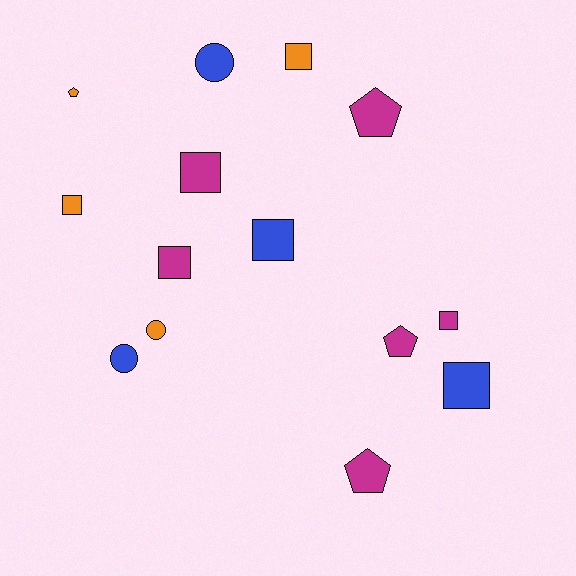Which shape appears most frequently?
Square, with 7 objects.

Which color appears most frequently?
Magenta, with 6 objects.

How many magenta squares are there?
There are 3 magenta squares.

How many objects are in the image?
There are 14 objects.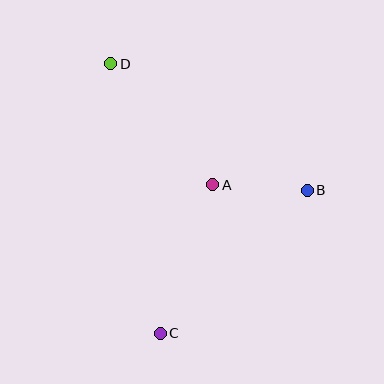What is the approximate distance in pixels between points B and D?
The distance between B and D is approximately 234 pixels.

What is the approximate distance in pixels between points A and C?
The distance between A and C is approximately 157 pixels.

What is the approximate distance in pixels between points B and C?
The distance between B and C is approximately 205 pixels.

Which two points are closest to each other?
Points A and B are closest to each other.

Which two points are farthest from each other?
Points C and D are farthest from each other.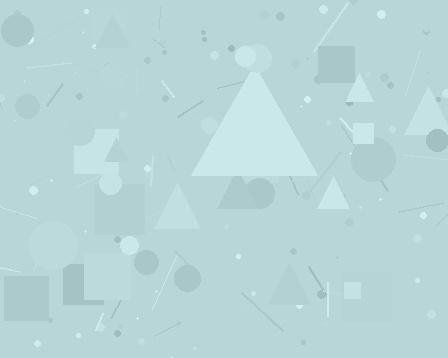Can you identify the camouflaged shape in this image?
The camouflaged shape is a triangle.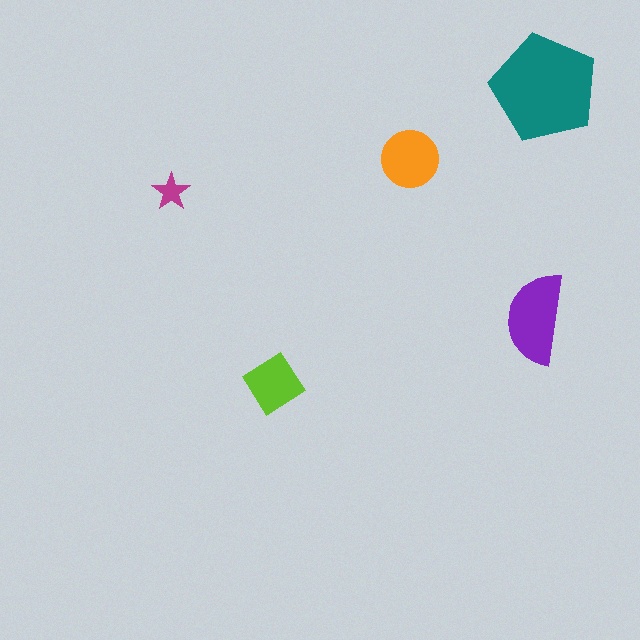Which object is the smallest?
The magenta star.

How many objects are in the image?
There are 5 objects in the image.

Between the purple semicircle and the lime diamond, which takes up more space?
The purple semicircle.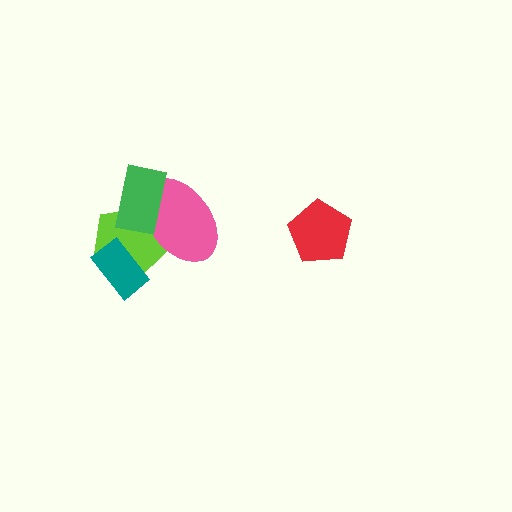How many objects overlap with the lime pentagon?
3 objects overlap with the lime pentagon.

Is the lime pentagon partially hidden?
Yes, it is partially covered by another shape.